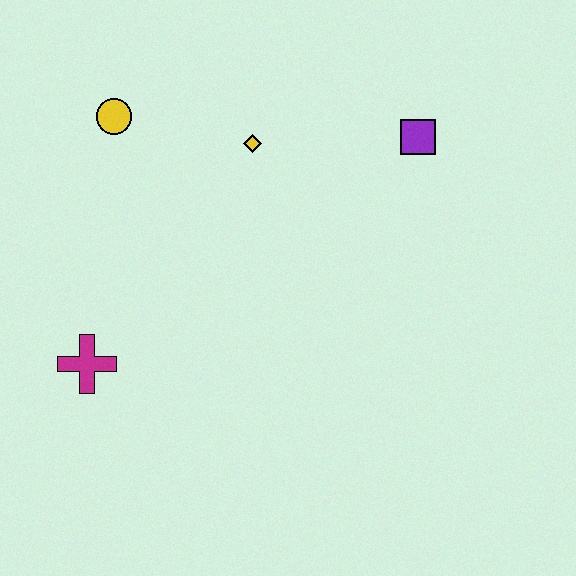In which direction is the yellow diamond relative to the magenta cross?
The yellow diamond is above the magenta cross.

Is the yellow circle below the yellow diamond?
No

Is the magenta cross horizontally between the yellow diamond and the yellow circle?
No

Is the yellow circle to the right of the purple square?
No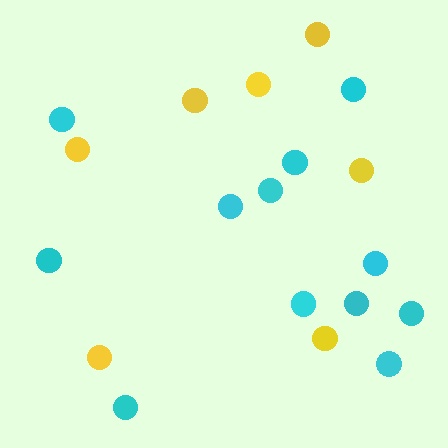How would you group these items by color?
There are 2 groups: one group of yellow circles (7) and one group of cyan circles (12).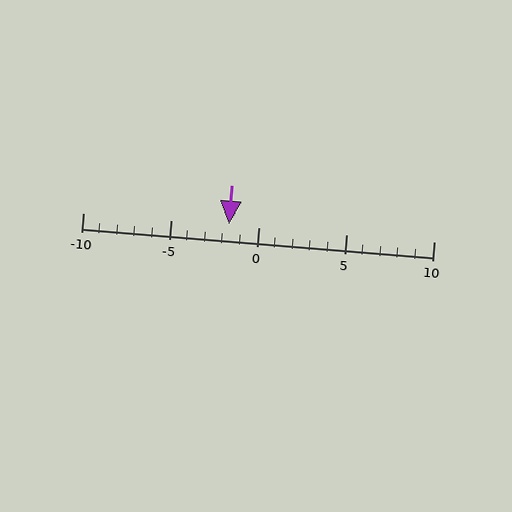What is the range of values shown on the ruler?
The ruler shows values from -10 to 10.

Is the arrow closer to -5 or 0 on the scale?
The arrow is closer to 0.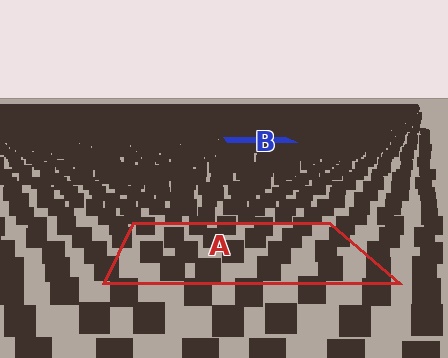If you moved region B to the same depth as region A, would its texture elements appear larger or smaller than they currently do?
They would appear larger. At a closer depth, the same texture elements are projected at a bigger on-screen size.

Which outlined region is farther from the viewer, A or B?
Region B is farther from the viewer — the texture elements inside it appear smaller and more densely packed.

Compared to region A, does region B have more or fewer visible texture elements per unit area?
Region B has more texture elements per unit area — they are packed more densely because it is farther away.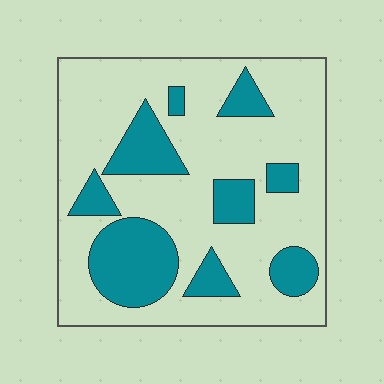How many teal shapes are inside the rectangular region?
9.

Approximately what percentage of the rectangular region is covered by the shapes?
Approximately 25%.